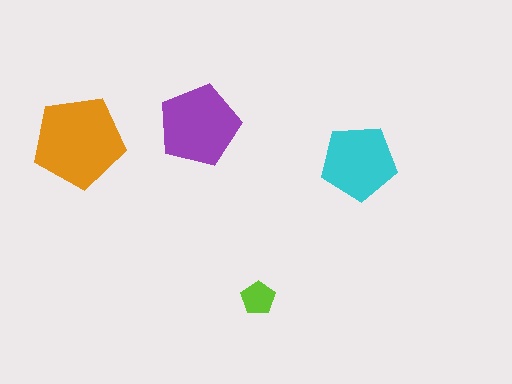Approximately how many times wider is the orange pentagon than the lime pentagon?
About 2.5 times wider.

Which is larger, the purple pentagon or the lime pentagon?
The purple one.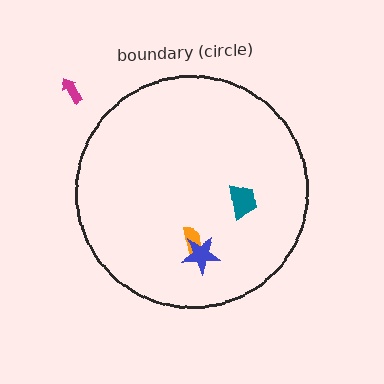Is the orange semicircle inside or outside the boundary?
Inside.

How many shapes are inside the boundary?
3 inside, 1 outside.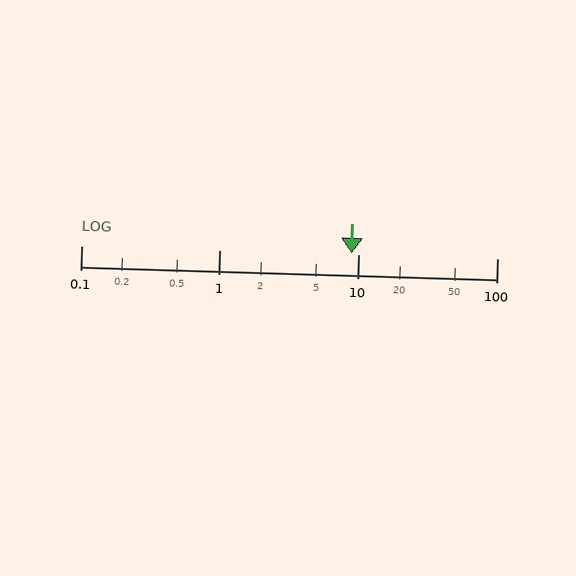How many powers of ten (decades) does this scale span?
The scale spans 3 decades, from 0.1 to 100.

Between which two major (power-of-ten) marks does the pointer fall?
The pointer is between 1 and 10.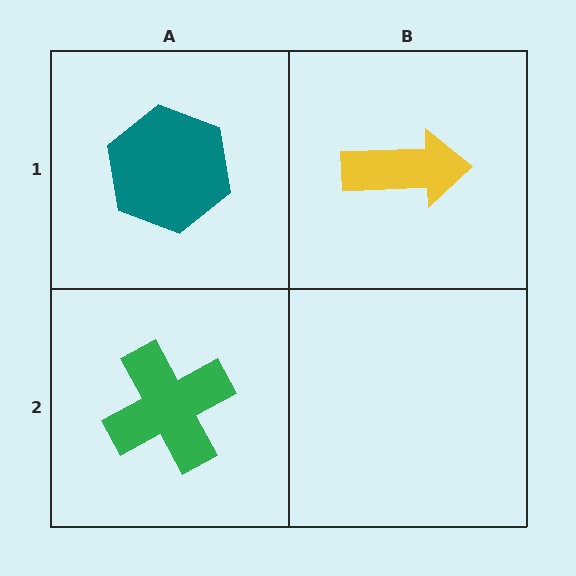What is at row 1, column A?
A teal hexagon.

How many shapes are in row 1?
2 shapes.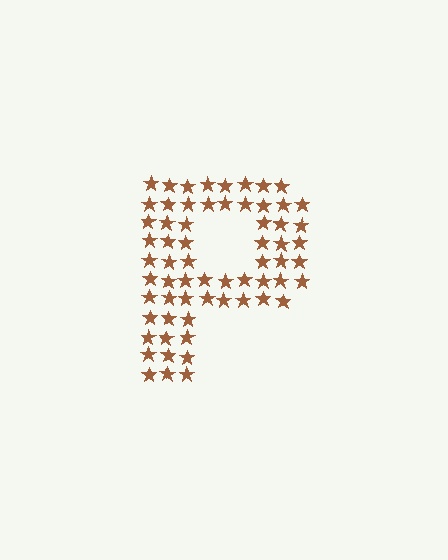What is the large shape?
The large shape is the letter P.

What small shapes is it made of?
It is made of small stars.